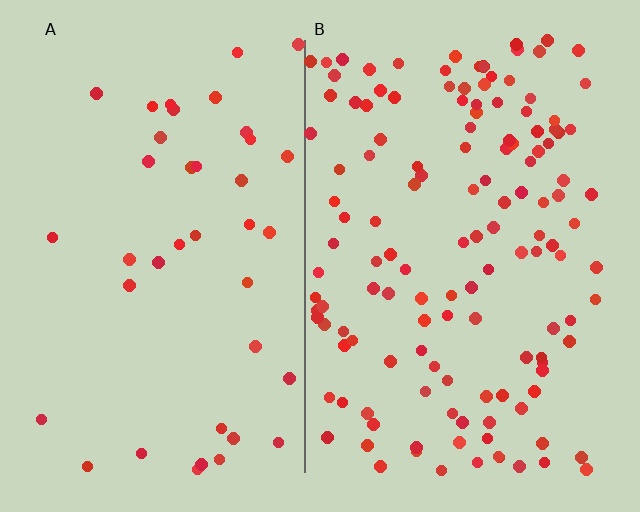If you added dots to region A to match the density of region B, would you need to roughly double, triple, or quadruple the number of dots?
Approximately triple.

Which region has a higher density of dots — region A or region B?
B (the right).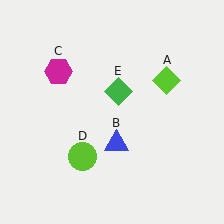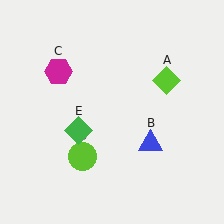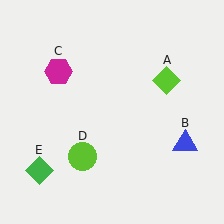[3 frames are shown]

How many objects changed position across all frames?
2 objects changed position: blue triangle (object B), green diamond (object E).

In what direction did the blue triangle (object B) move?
The blue triangle (object B) moved right.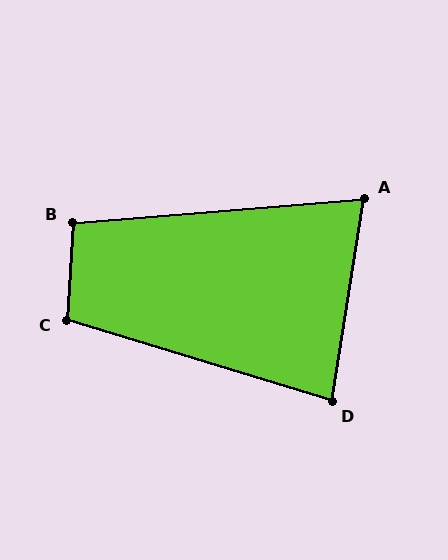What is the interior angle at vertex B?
Approximately 98 degrees (obtuse).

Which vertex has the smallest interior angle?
A, at approximately 76 degrees.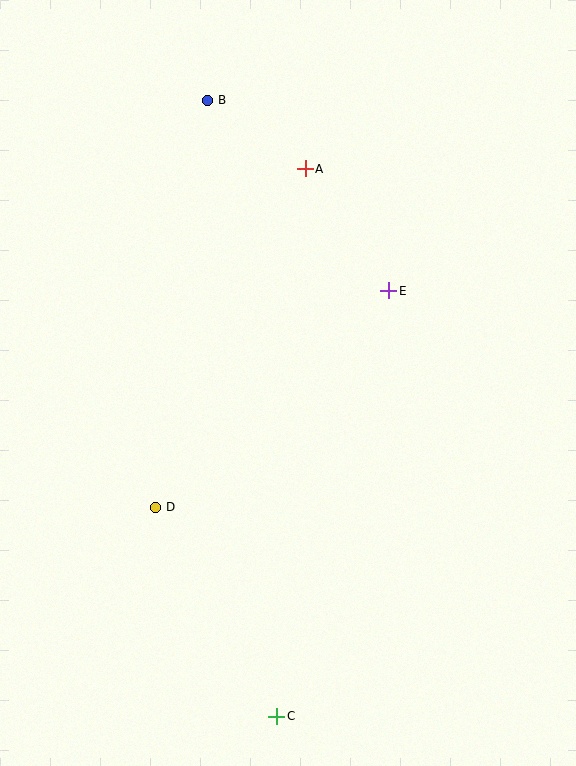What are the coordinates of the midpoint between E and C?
The midpoint between E and C is at (333, 503).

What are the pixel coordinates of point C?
Point C is at (277, 716).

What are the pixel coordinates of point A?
Point A is at (305, 169).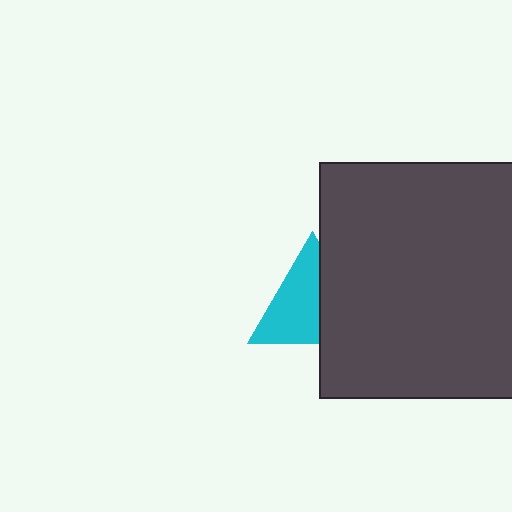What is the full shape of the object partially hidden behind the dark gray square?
The partially hidden object is a cyan triangle.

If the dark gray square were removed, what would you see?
You would see the complete cyan triangle.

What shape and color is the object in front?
The object in front is a dark gray square.